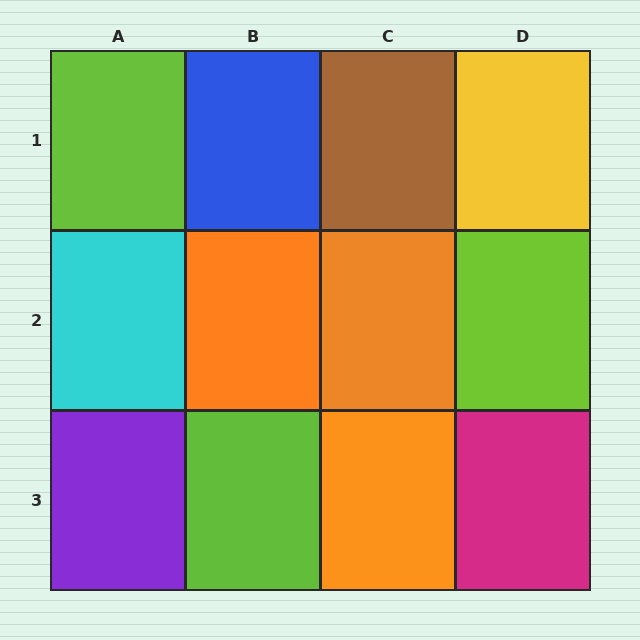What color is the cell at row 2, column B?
Orange.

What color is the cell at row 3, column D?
Magenta.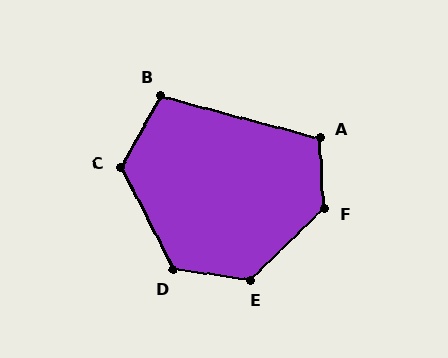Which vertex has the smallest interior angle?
B, at approximately 105 degrees.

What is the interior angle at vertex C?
Approximately 123 degrees (obtuse).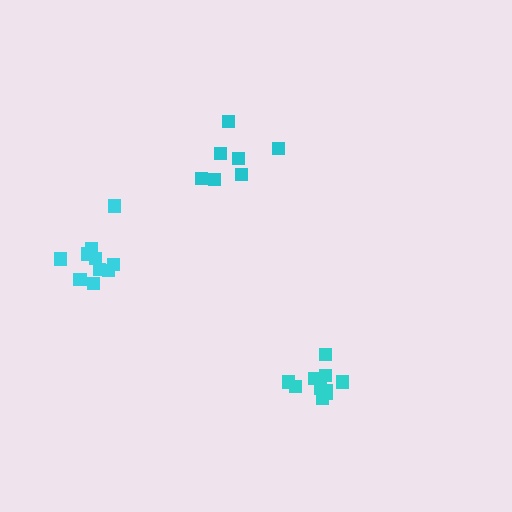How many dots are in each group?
Group 1: 10 dots, Group 2: 7 dots, Group 3: 10 dots (27 total).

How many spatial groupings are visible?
There are 3 spatial groupings.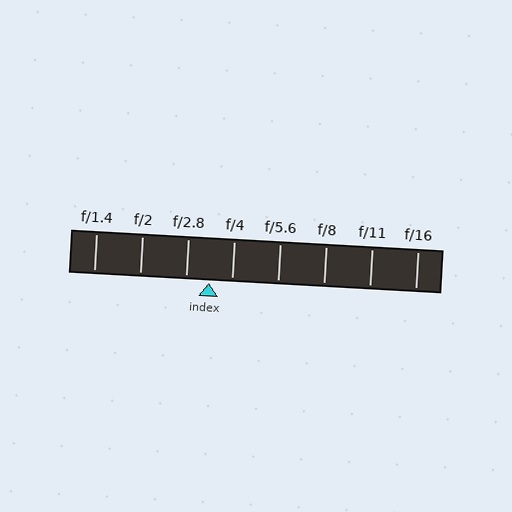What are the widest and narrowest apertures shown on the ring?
The widest aperture shown is f/1.4 and the narrowest is f/16.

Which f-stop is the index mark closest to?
The index mark is closest to f/4.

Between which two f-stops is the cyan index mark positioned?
The index mark is between f/2.8 and f/4.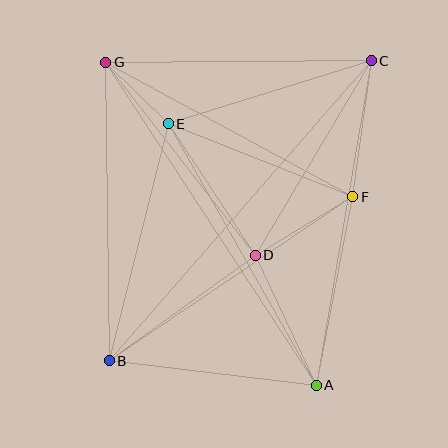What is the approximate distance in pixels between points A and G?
The distance between A and G is approximately 386 pixels.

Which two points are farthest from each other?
Points B and C are farthest from each other.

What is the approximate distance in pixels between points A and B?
The distance between A and B is approximately 208 pixels.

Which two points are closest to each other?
Points E and G are closest to each other.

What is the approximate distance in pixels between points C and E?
The distance between C and E is approximately 213 pixels.